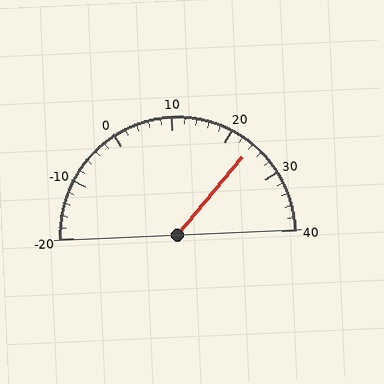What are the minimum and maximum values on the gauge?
The gauge ranges from -20 to 40.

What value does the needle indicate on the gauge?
The needle indicates approximately 24.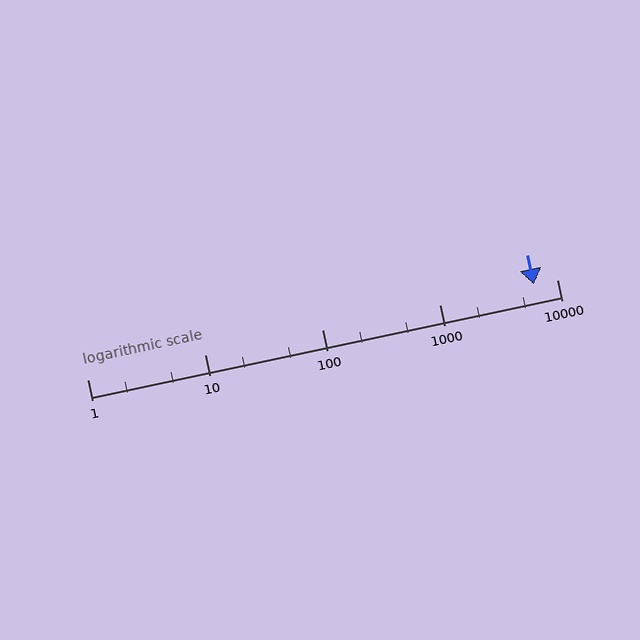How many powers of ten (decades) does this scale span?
The scale spans 4 decades, from 1 to 10000.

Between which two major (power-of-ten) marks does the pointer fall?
The pointer is between 1000 and 10000.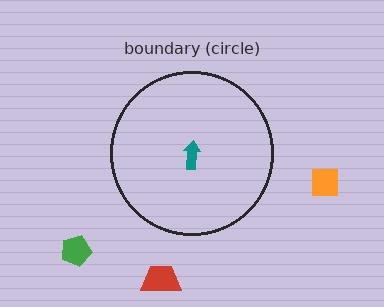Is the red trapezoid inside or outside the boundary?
Outside.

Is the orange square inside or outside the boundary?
Outside.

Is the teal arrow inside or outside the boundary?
Inside.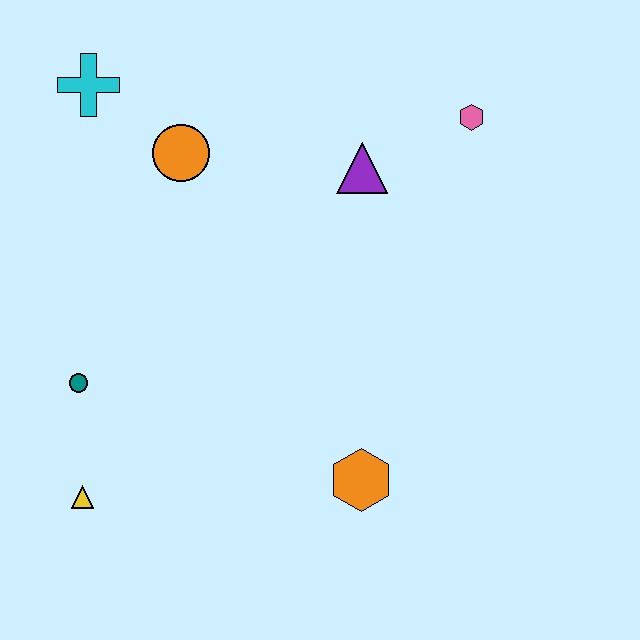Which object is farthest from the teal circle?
The pink hexagon is farthest from the teal circle.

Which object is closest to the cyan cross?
The orange circle is closest to the cyan cross.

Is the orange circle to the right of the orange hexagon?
No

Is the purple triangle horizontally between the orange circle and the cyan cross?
No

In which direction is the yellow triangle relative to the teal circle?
The yellow triangle is below the teal circle.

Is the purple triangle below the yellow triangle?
No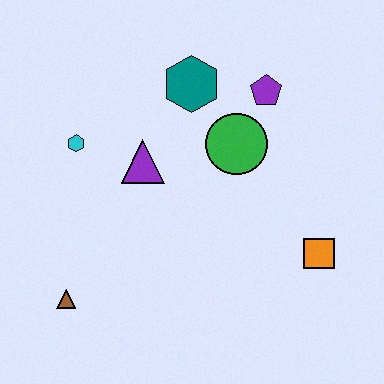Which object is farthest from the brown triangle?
The purple pentagon is farthest from the brown triangle.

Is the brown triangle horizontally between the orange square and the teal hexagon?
No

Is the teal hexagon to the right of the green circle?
No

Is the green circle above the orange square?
Yes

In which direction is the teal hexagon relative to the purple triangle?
The teal hexagon is above the purple triangle.